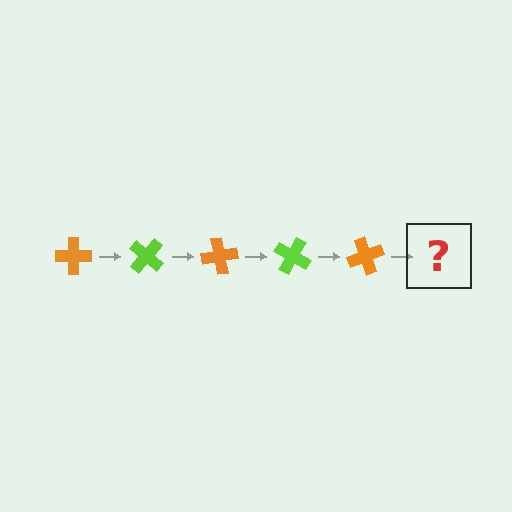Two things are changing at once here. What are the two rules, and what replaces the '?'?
The two rules are that it rotates 40 degrees each step and the color cycles through orange and lime. The '?' should be a lime cross, rotated 200 degrees from the start.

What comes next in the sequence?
The next element should be a lime cross, rotated 200 degrees from the start.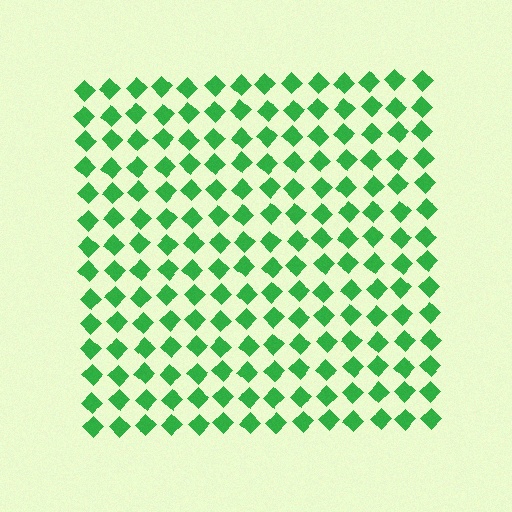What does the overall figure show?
The overall figure shows a square.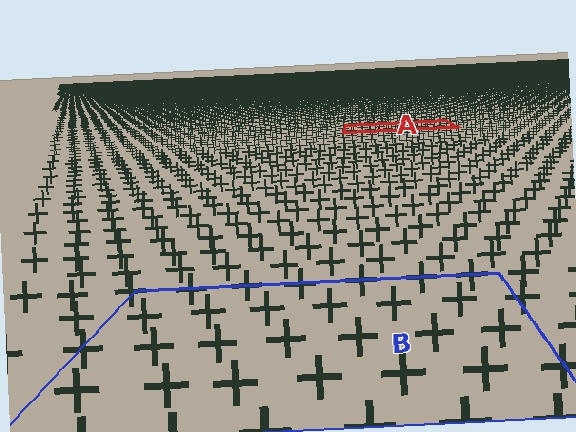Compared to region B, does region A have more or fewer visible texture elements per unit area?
Region A has more texture elements per unit area — they are packed more densely because it is farther away.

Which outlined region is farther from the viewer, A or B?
Region A is farther from the viewer — the texture elements inside it appear smaller and more densely packed.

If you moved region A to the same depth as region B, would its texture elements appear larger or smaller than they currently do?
They would appear larger. At a closer depth, the same texture elements are projected at a bigger on-screen size.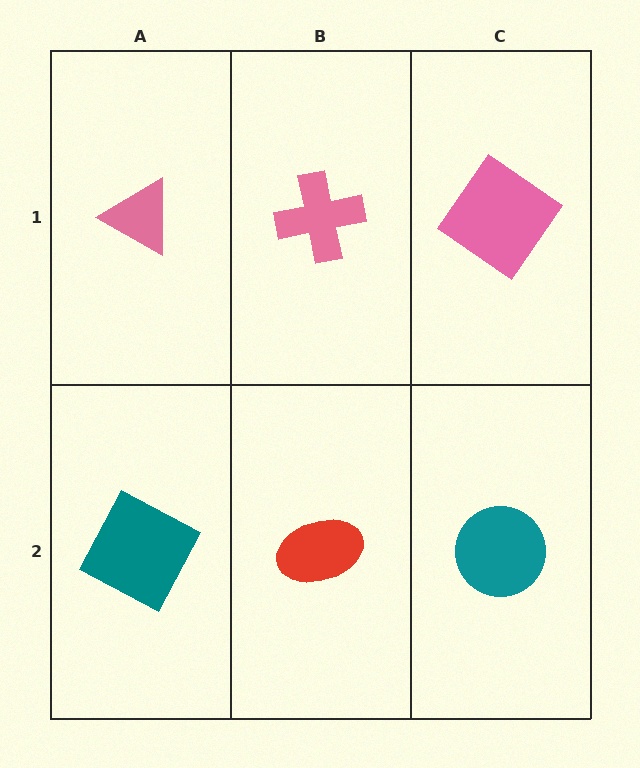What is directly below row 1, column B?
A red ellipse.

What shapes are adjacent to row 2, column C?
A pink diamond (row 1, column C), a red ellipse (row 2, column B).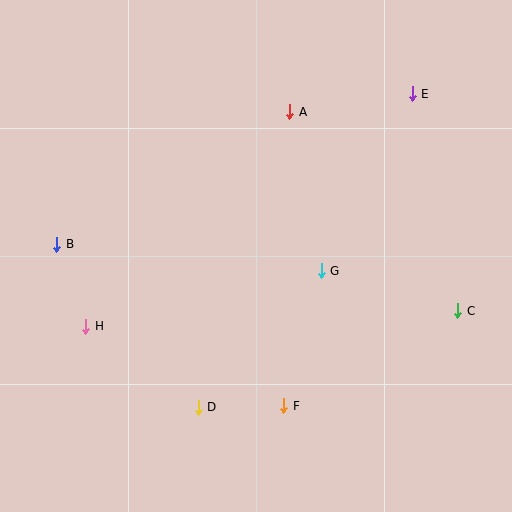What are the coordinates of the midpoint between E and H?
The midpoint between E and H is at (249, 210).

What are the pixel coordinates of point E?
Point E is at (412, 94).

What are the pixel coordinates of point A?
Point A is at (290, 112).